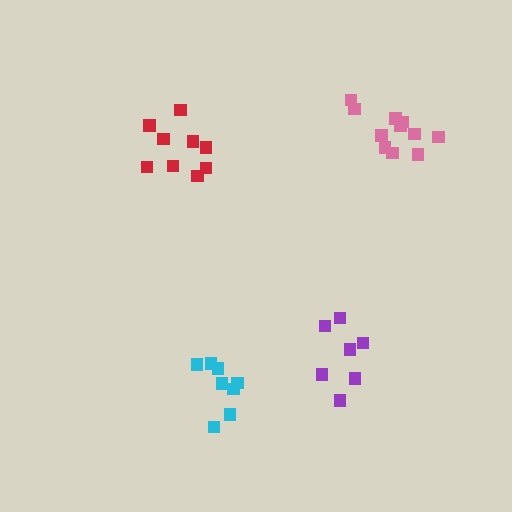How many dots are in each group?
Group 1: 11 dots, Group 2: 8 dots, Group 3: 7 dots, Group 4: 9 dots (35 total).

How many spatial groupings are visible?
There are 4 spatial groupings.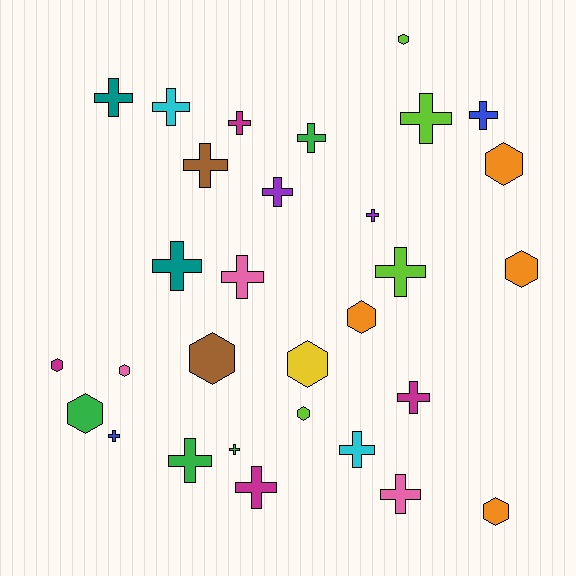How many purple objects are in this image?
There are 2 purple objects.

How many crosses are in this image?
There are 19 crosses.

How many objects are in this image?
There are 30 objects.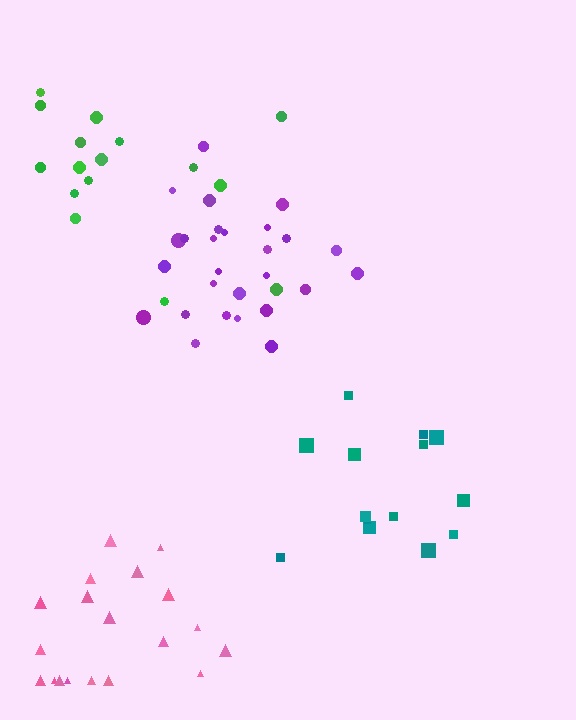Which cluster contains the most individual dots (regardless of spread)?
Purple (27).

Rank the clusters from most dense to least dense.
purple, green, pink, teal.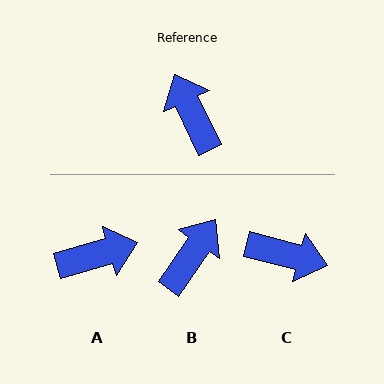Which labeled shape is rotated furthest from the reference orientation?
C, about 130 degrees away.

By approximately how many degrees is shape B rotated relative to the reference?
Approximately 60 degrees clockwise.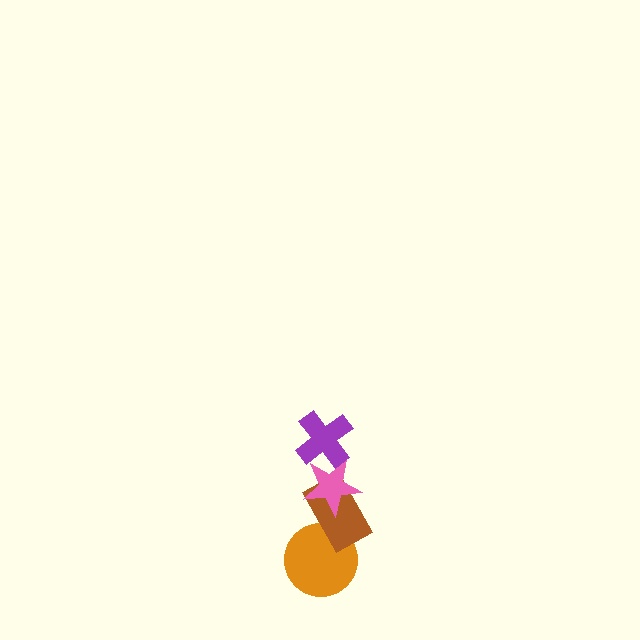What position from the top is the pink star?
The pink star is 2nd from the top.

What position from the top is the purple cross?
The purple cross is 1st from the top.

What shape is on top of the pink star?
The purple cross is on top of the pink star.